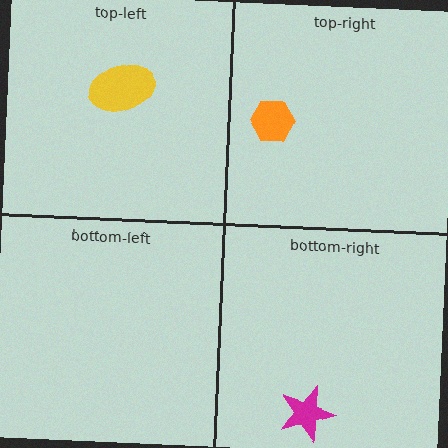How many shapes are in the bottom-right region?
1.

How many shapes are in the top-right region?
1.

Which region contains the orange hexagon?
The top-right region.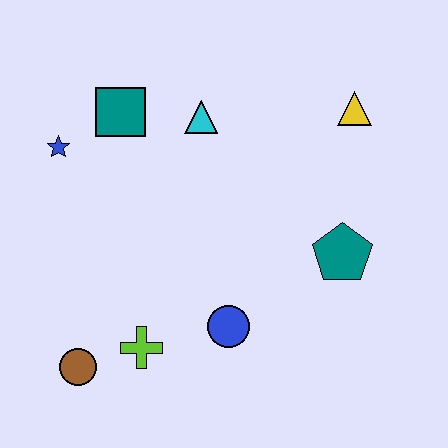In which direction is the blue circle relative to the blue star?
The blue circle is below the blue star.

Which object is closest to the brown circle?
The lime cross is closest to the brown circle.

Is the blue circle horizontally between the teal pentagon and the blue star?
Yes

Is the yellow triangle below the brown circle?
No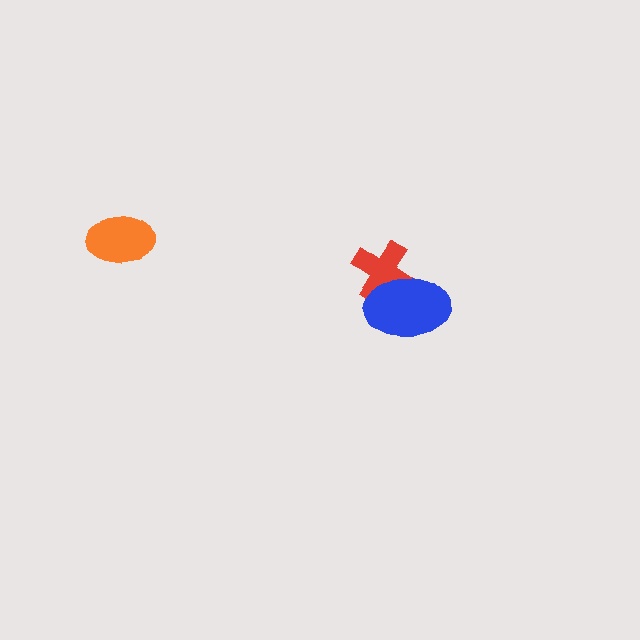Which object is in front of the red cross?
The blue ellipse is in front of the red cross.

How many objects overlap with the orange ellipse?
0 objects overlap with the orange ellipse.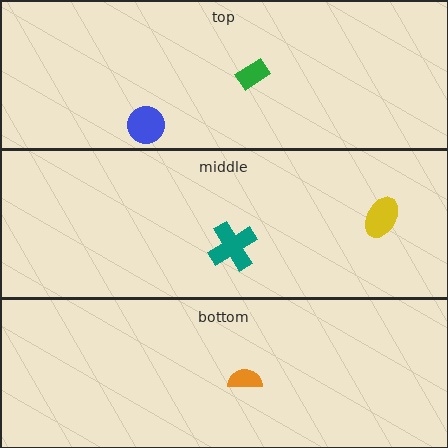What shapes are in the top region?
The blue circle, the green rectangle.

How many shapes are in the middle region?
2.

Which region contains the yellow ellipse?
The middle region.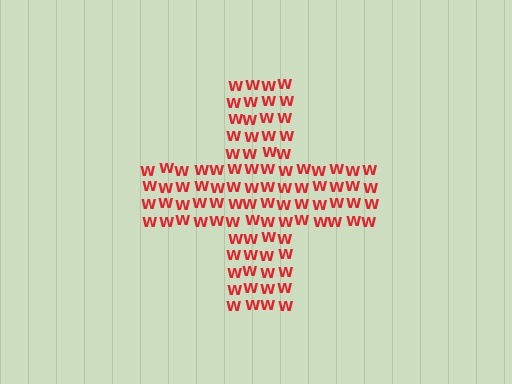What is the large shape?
The large shape is a cross.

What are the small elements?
The small elements are letter W's.